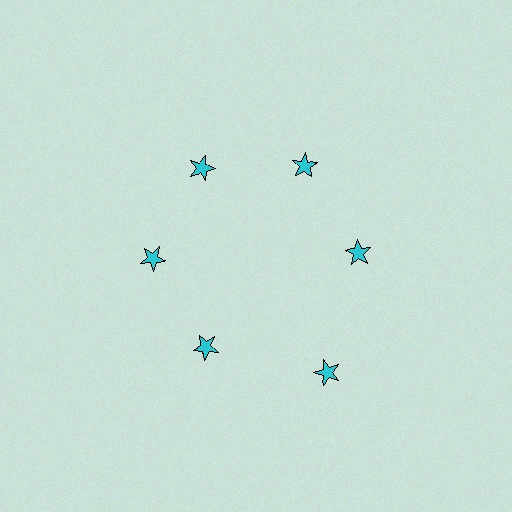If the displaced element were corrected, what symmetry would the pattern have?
It would have 6-fold rotational symmetry — the pattern would map onto itself every 60 degrees.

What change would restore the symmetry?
The symmetry would be restored by moving it inward, back onto the ring so that all 6 stars sit at equal angles and equal distance from the center.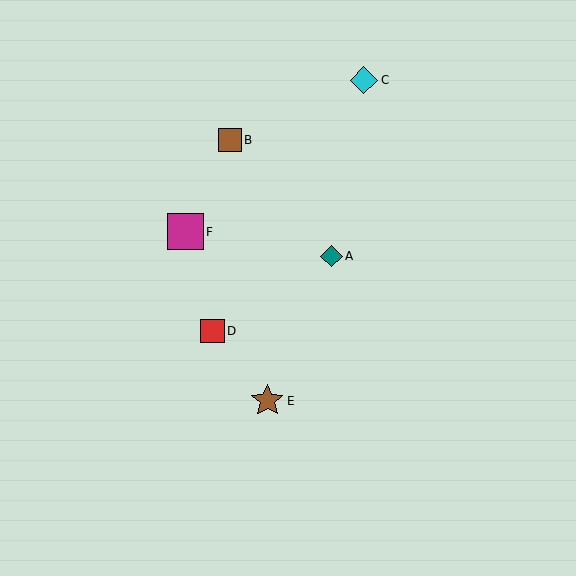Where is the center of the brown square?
The center of the brown square is at (230, 140).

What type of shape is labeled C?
Shape C is a cyan diamond.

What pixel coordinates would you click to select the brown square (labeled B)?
Click at (230, 140) to select the brown square B.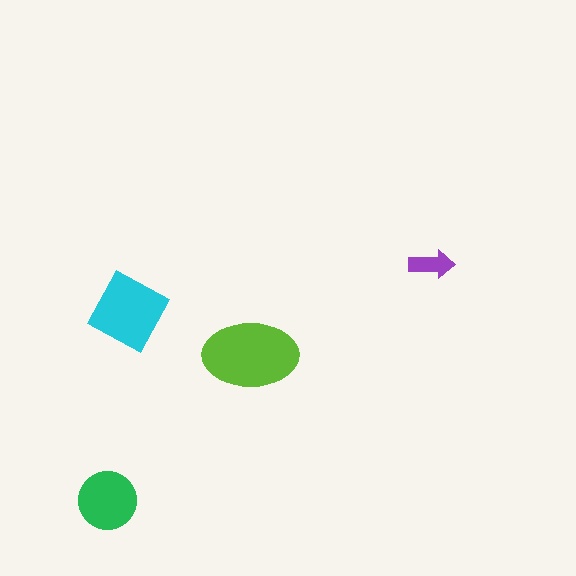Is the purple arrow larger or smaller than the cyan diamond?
Smaller.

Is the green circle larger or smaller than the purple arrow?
Larger.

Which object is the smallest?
The purple arrow.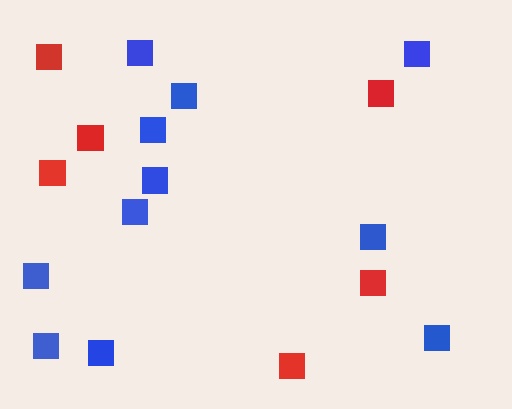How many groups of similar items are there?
There are 2 groups: one group of red squares (6) and one group of blue squares (11).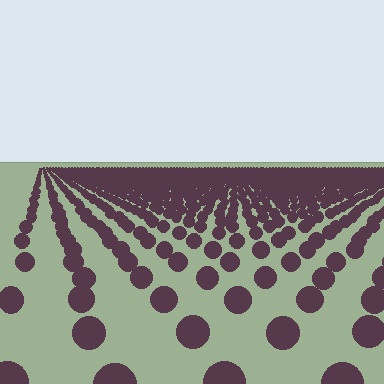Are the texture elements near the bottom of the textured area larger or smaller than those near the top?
Larger. Near the bottom, elements are closer to the viewer and appear at a bigger on-screen size.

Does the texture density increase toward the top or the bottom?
Density increases toward the top.